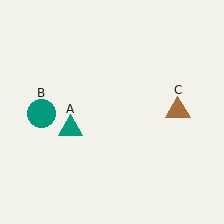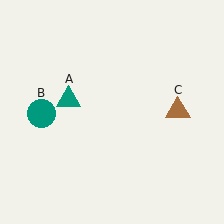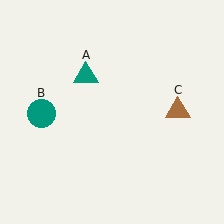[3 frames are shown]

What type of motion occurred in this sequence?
The teal triangle (object A) rotated clockwise around the center of the scene.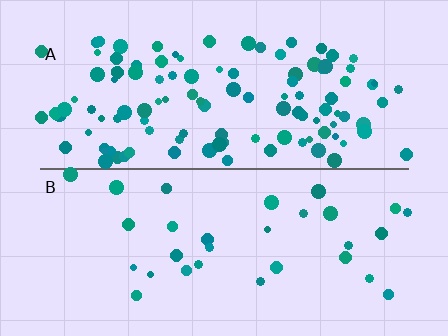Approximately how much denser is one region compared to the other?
Approximately 3.7× — region A over region B.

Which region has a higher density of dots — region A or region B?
A (the top).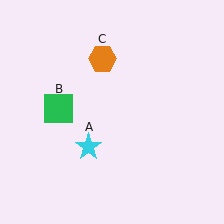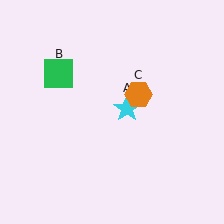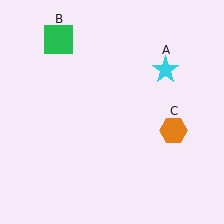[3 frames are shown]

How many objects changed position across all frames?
3 objects changed position: cyan star (object A), green square (object B), orange hexagon (object C).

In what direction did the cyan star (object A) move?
The cyan star (object A) moved up and to the right.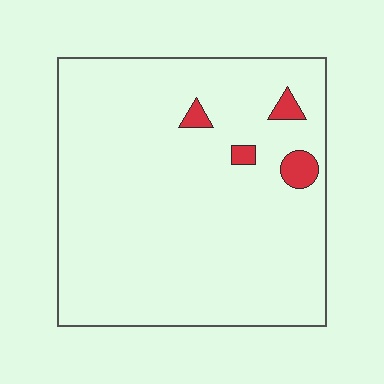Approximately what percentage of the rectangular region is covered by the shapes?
Approximately 5%.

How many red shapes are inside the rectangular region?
4.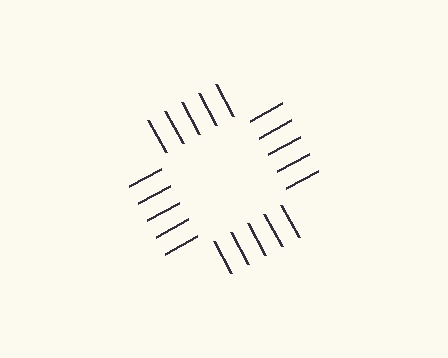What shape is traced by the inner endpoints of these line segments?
An illusory square — the line segments terminate on its edges but no continuous stroke is drawn.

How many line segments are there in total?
20 — 5 along each of the 4 edges.